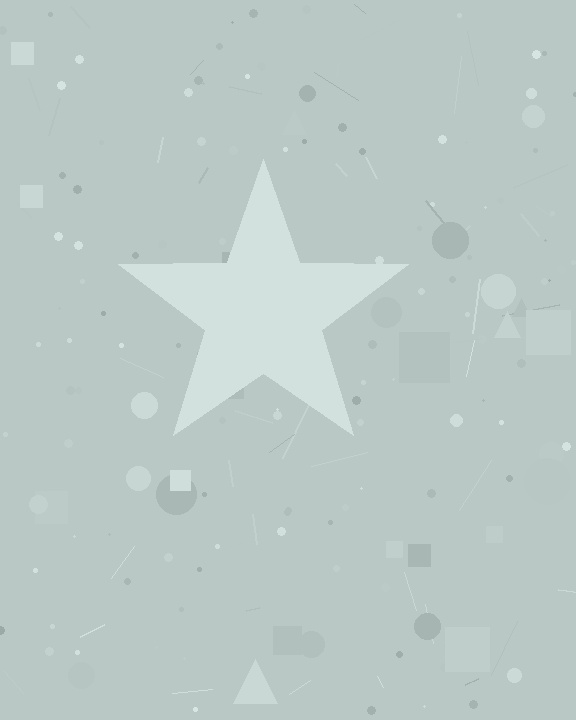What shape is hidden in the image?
A star is hidden in the image.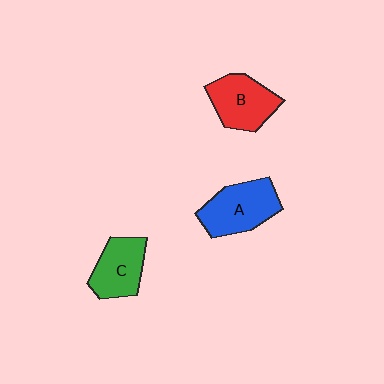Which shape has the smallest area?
Shape C (green).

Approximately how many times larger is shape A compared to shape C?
Approximately 1.2 times.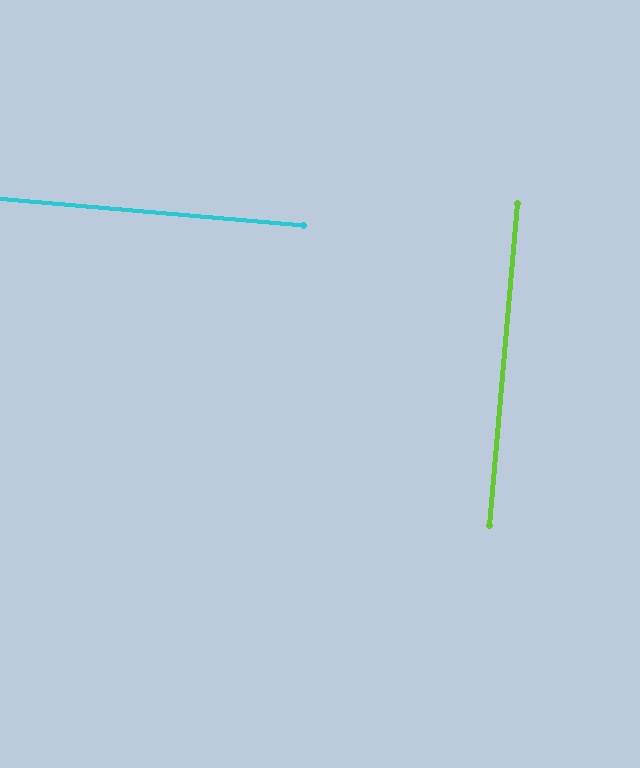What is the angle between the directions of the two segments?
Approximately 90 degrees.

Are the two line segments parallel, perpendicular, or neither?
Perpendicular — they meet at approximately 90°.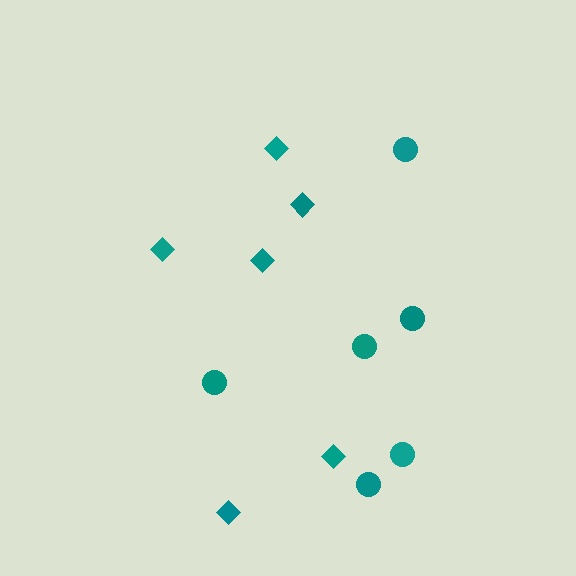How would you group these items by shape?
There are 2 groups: one group of diamonds (6) and one group of circles (6).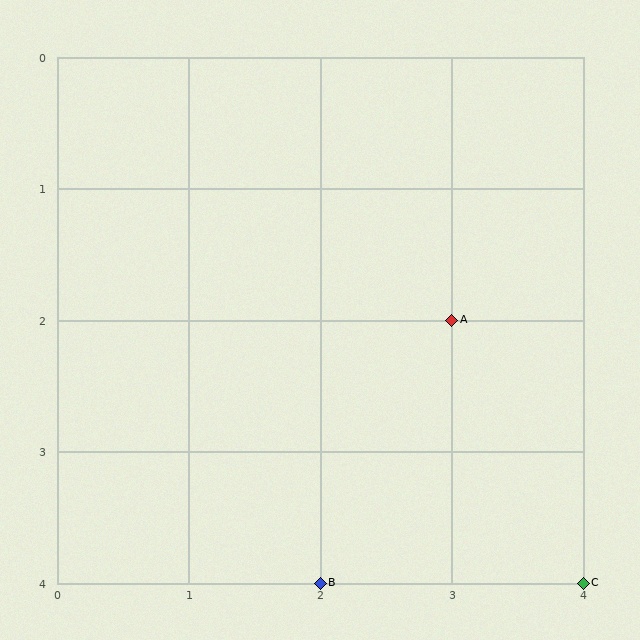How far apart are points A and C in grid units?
Points A and C are 1 column and 2 rows apart (about 2.2 grid units diagonally).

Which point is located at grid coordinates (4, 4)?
Point C is at (4, 4).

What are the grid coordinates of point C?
Point C is at grid coordinates (4, 4).